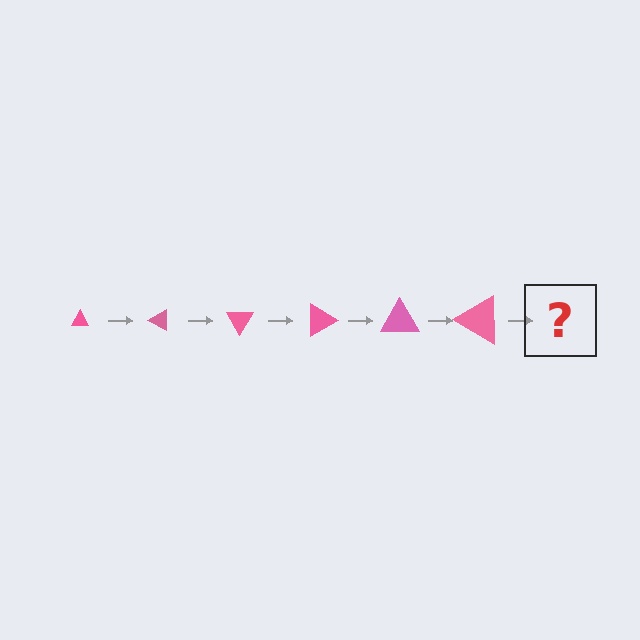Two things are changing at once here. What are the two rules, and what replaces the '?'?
The two rules are that the triangle grows larger each step and it rotates 30 degrees each step. The '?' should be a triangle, larger than the previous one and rotated 180 degrees from the start.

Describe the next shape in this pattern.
It should be a triangle, larger than the previous one and rotated 180 degrees from the start.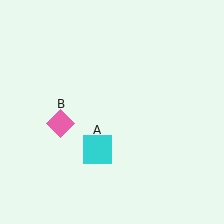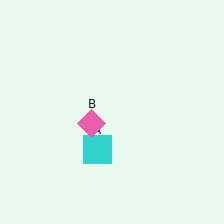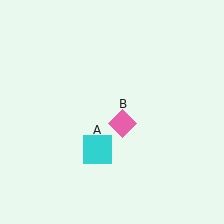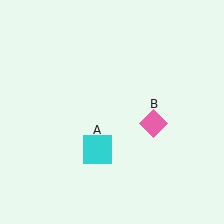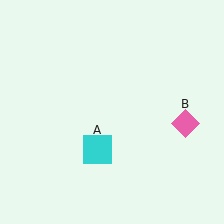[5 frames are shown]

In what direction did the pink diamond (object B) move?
The pink diamond (object B) moved right.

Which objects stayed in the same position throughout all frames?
Cyan square (object A) remained stationary.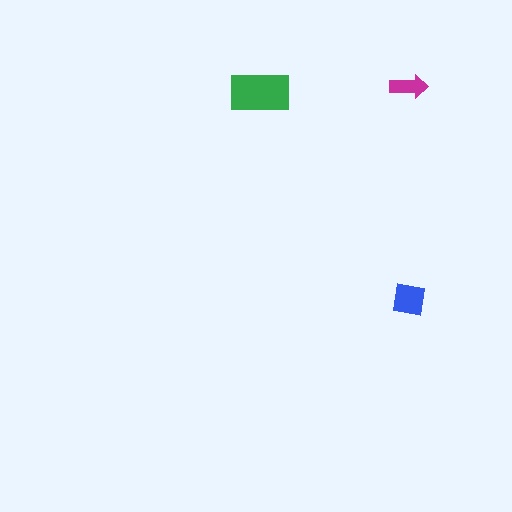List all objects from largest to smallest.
The green rectangle, the blue square, the magenta arrow.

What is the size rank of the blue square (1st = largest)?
2nd.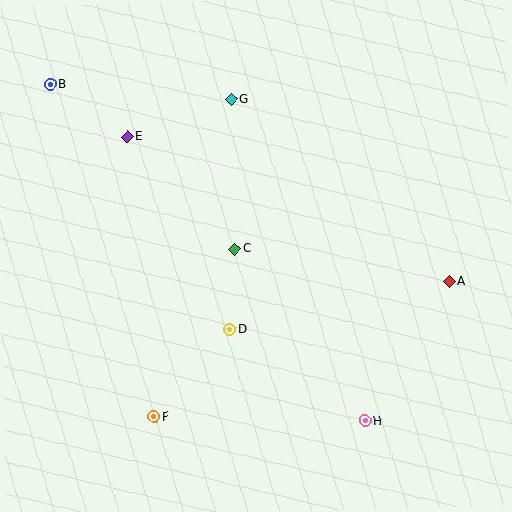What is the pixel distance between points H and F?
The distance between H and F is 210 pixels.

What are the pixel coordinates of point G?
Point G is at (231, 99).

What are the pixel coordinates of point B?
Point B is at (51, 84).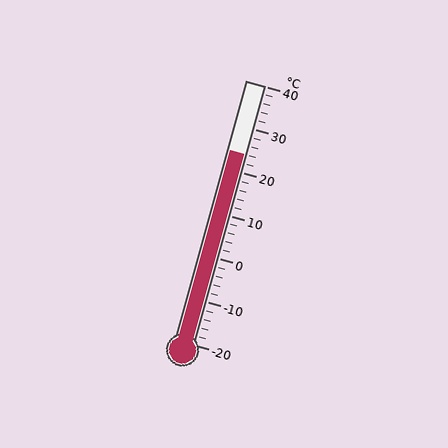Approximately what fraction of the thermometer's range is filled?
The thermometer is filled to approximately 75% of its range.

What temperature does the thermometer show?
The thermometer shows approximately 24°C.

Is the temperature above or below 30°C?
The temperature is below 30°C.